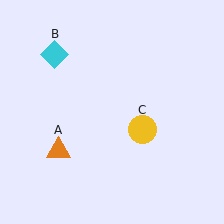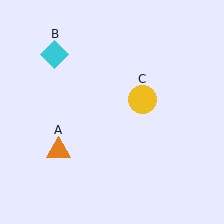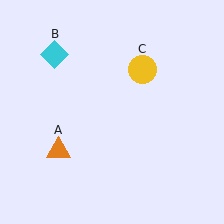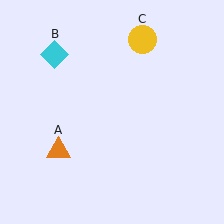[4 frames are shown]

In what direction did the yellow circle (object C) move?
The yellow circle (object C) moved up.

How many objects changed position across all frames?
1 object changed position: yellow circle (object C).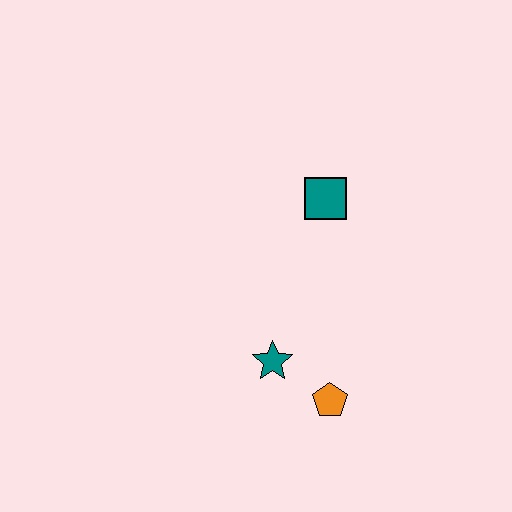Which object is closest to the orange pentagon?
The teal star is closest to the orange pentagon.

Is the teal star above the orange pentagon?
Yes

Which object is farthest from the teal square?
The orange pentagon is farthest from the teal square.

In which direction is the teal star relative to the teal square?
The teal star is below the teal square.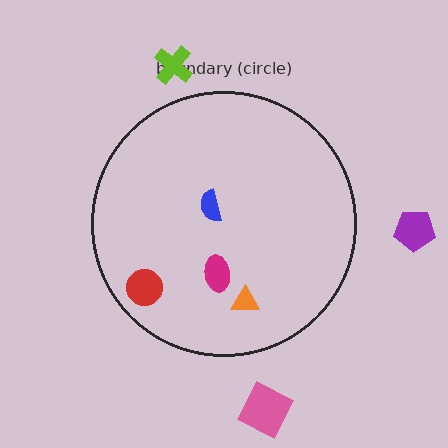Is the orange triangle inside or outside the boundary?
Inside.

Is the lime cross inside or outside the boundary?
Outside.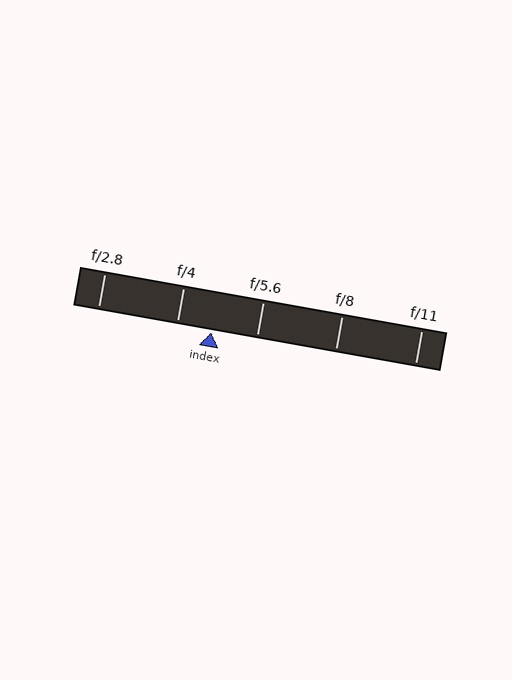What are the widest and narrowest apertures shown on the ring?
The widest aperture shown is f/2.8 and the narrowest is f/11.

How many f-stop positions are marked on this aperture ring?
There are 5 f-stop positions marked.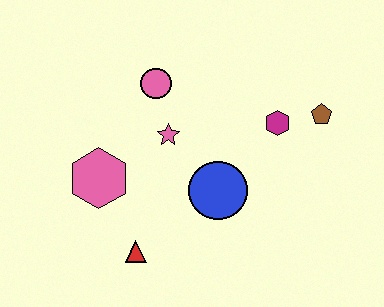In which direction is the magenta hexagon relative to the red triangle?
The magenta hexagon is to the right of the red triangle.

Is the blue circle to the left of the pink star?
No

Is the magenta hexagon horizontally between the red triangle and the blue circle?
No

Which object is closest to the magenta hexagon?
The brown pentagon is closest to the magenta hexagon.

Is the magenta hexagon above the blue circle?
Yes